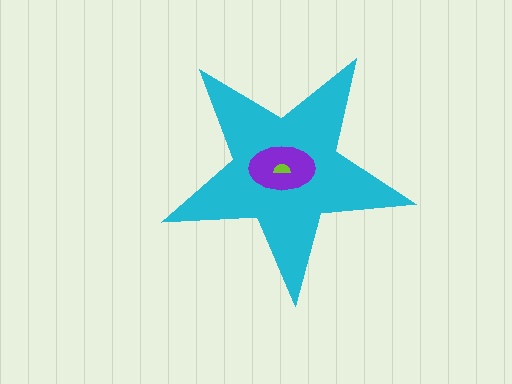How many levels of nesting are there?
3.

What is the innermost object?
The lime semicircle.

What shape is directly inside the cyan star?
The purple ellipse.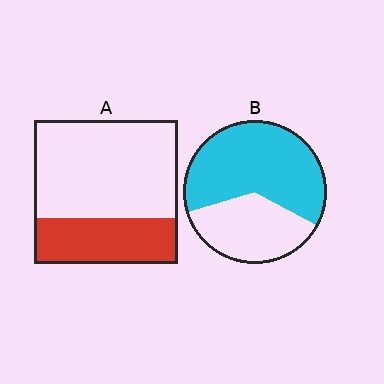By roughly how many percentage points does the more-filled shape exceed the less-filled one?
By roughly 30 percentage points (B over A).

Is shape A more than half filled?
No.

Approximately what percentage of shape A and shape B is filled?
A is approximately 30% and B is approximately 65%.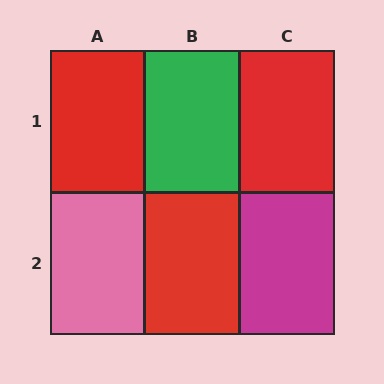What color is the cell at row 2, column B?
Red.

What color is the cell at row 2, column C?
Magenta.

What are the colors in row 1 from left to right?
Red, green, red.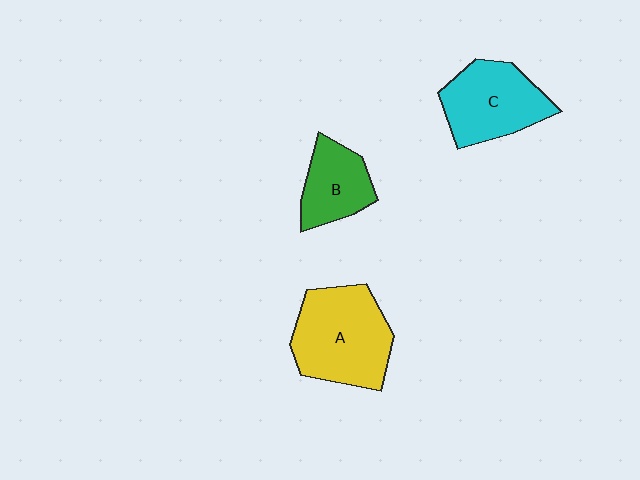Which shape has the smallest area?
Shape B (green).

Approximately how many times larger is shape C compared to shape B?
Approximately 1.4 times.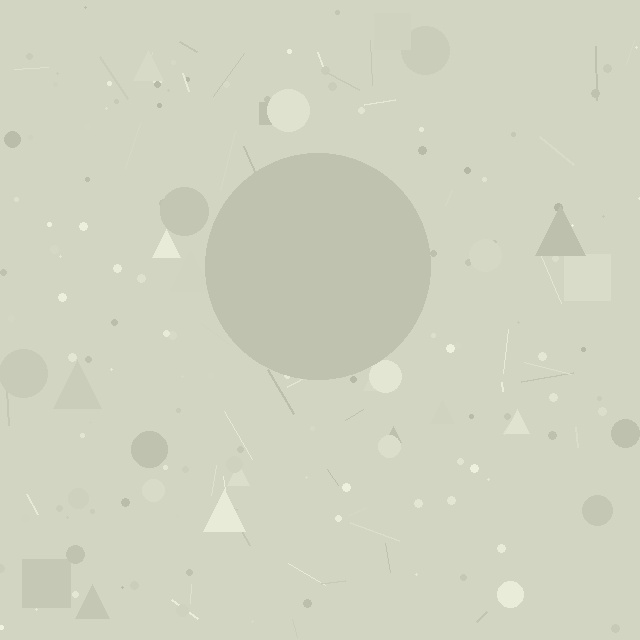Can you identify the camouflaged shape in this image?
The camouflaged shape is a circle.